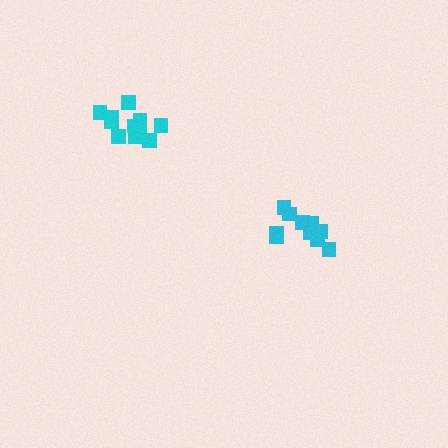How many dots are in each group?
Group 1: 11 dots, Group 2: 11 dots (22 total).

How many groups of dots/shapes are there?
There are 2 groups.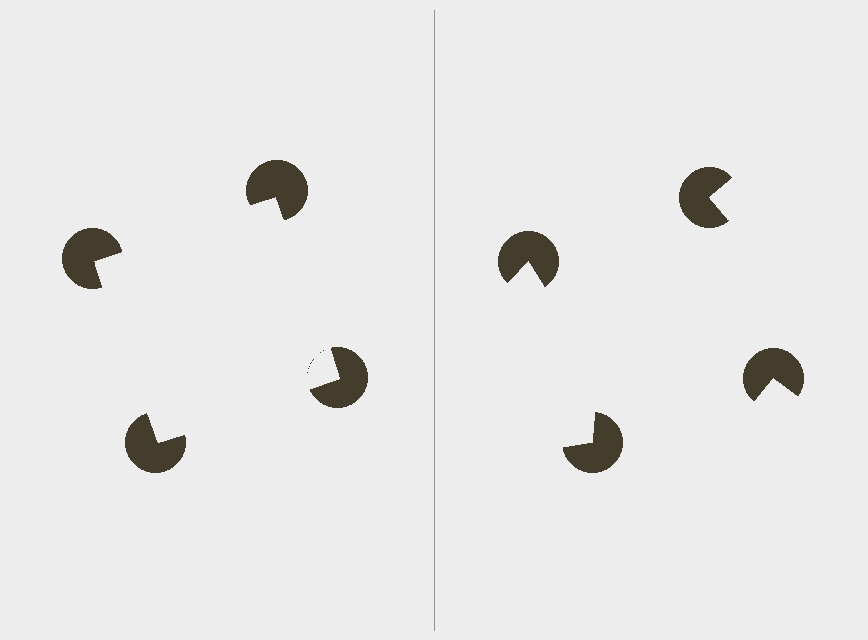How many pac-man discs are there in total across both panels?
8 — 4 on each side.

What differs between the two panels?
The pac-man discs are positioned identically on both sides; only the wedge orientations differ. On the left they align to a square; on the right they are misaligned.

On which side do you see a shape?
An illusory square appears on the left side. On the right side the wedge cuts are rotated, so no coherent shape forms.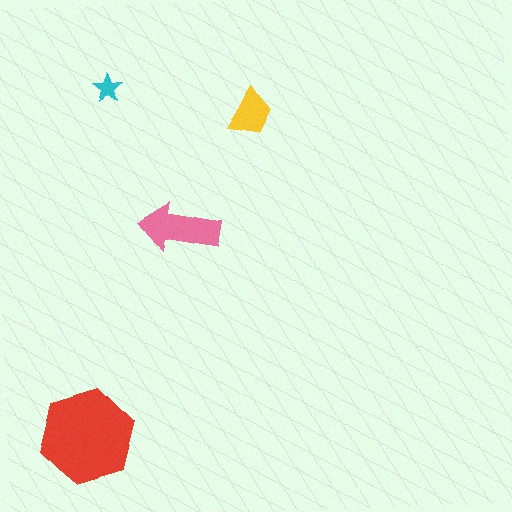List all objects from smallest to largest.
The cyan star, the yellow trapezoid, the pink arrow, the red hexagon.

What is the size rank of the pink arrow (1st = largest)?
2nd.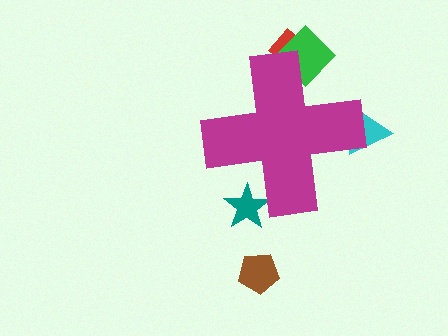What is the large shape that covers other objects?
A magenta cross.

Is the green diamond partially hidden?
Yes, the green diamond is partially hidden behind the magenta cross.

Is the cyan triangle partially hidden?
Yes, the cyan triangle is partially hidden behind the magenta cross.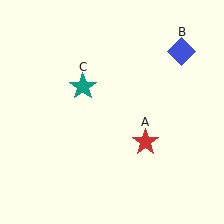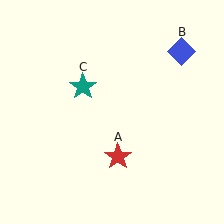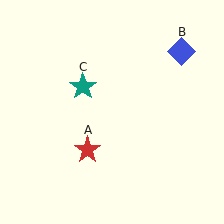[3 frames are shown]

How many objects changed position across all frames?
1 object changed position: red star (object A).